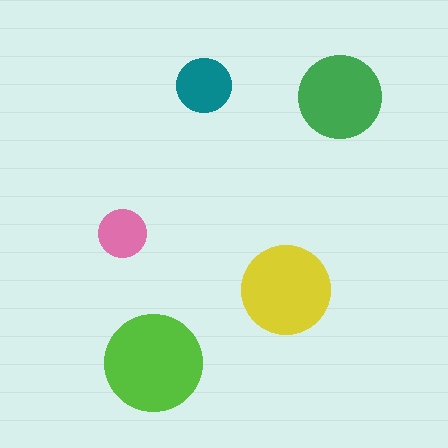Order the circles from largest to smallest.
the lime one, the yellow one, the green one, the teal one, the pink one.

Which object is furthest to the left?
The pink circle is leftmost.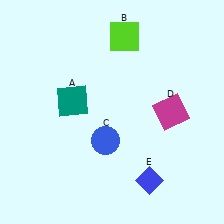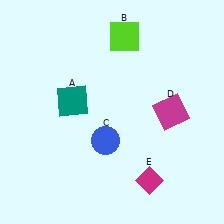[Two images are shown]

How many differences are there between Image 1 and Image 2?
There is 1 difference between the two images.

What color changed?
The diamond (E) changed from blue in Image 1 to magenta in Image 2.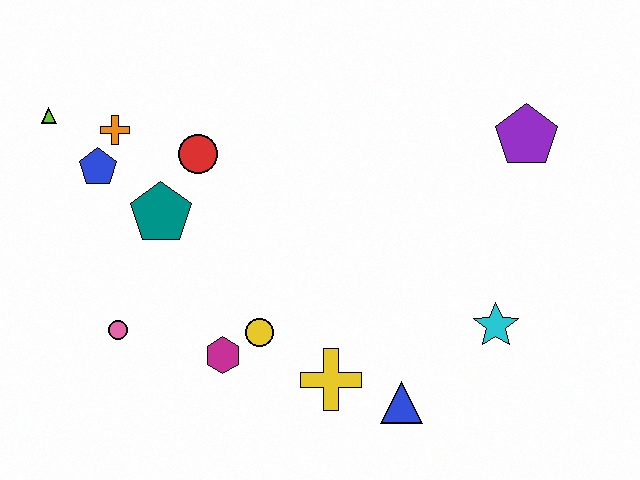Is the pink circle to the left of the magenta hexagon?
Yes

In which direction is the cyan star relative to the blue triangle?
The cyan star is to the right of the blue triangle.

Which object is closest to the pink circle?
The magenta hexagon is closest to the pink circle.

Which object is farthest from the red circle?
The cyan star is farthest from the red circle.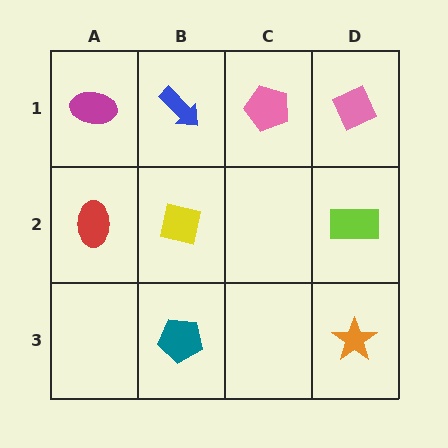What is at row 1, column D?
A pink diamond.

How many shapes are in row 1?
4 shapes.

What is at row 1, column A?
A magenta ellipse.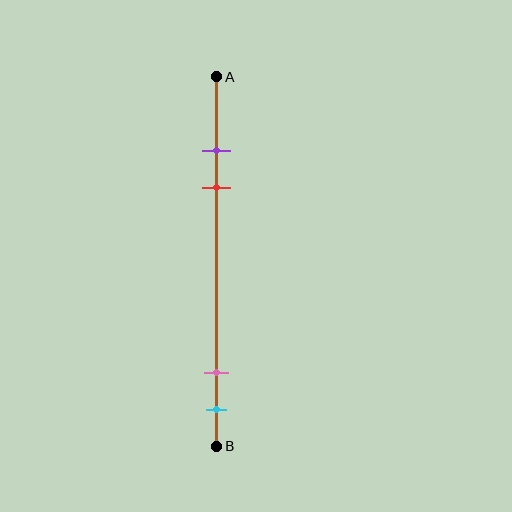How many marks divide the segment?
There are 4 marks dividing the segment.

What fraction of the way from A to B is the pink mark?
The pink mark is approximately 80% (0.8) of the way from A to B.